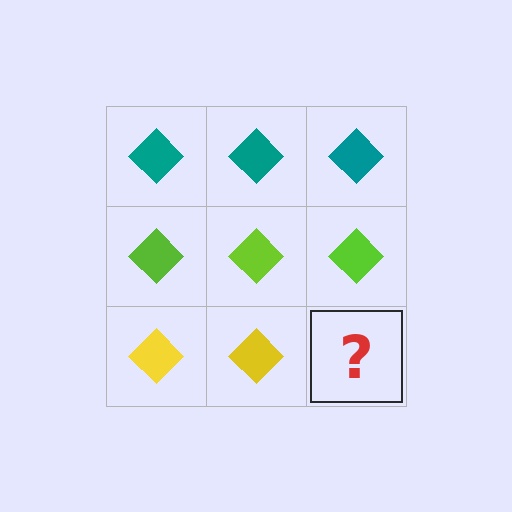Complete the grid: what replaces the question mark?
The question mark should be replaced with a yellow diamond.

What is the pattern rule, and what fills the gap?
The rule is that each row has a consistent color. The gap should be filled with a yellow diamond.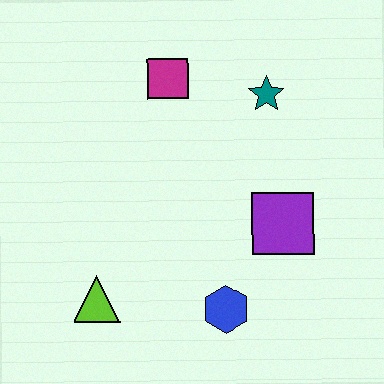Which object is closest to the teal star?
The magenta square is closest to the teal star.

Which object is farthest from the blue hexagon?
The magenta square is farthest from the blue hexagon.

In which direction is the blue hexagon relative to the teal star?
The blue hexagon is below the teal star.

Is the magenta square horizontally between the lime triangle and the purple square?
Yes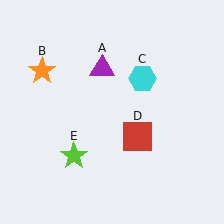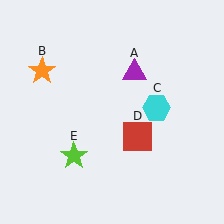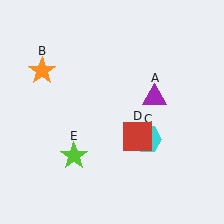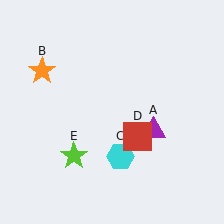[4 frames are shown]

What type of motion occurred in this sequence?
The purple triangle (object A), cyan hexagon (object C) rotated clockwise around the center of the scene.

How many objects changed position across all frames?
2 objects changed position: purple triangle (object A), cyan hexagon (object C).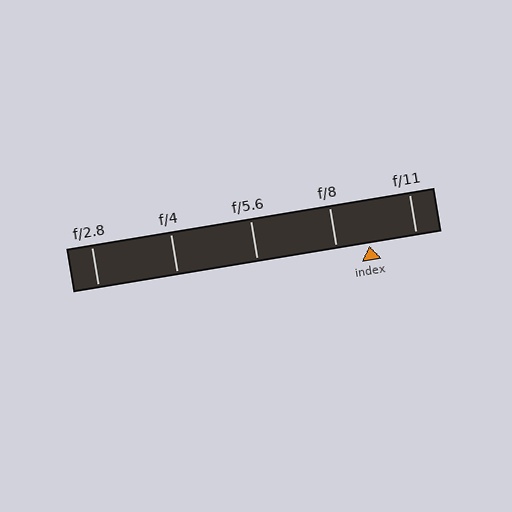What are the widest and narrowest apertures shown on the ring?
The widest aperture shown is f/2.8 and the narrowest is f/11.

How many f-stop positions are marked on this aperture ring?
There are 5 f-stop positions marked.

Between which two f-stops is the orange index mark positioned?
The index mark is between f/8 and f/11.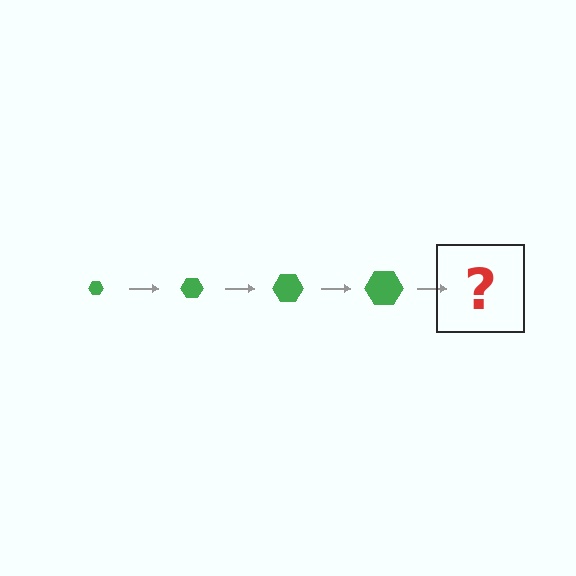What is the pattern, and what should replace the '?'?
The pattern is that the hexagon gets progressively larger each step. The '?' should be a green hexagon, larger than the previous one.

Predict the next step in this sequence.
The next step is a green hexagon, larger than the previous one.